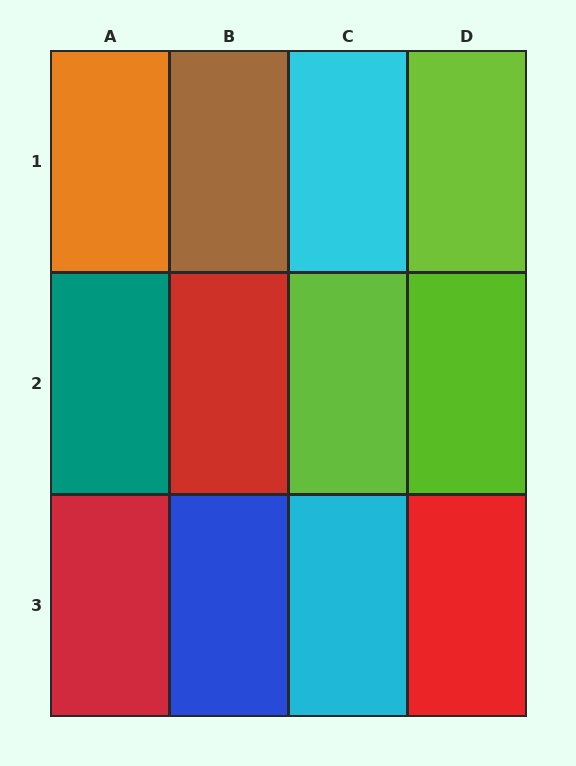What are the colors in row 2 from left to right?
Teal, red, lime, lime.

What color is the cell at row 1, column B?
Brown.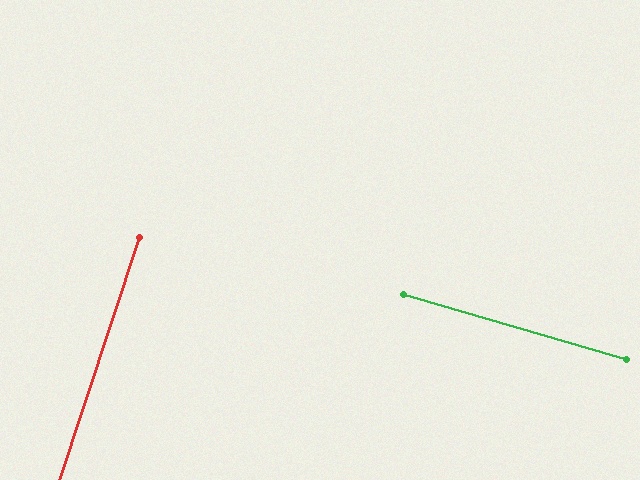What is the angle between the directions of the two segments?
Approximately 88 degrees.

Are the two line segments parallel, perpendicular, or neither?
Perpendicular — they meet at approximately 88°.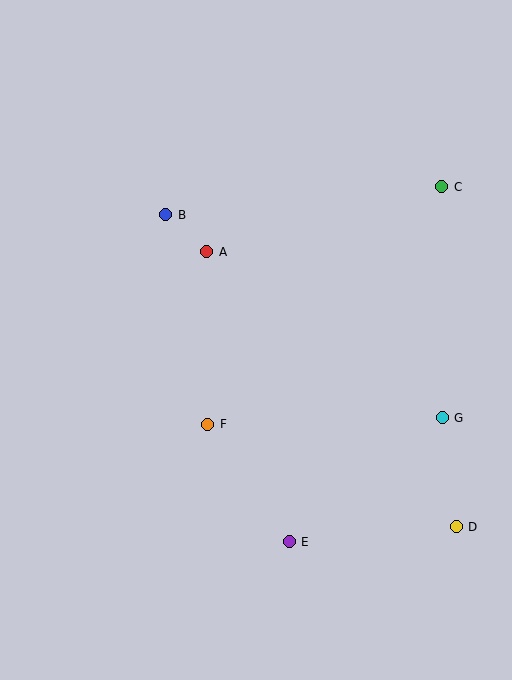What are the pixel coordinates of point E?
Point E is at (289, 542).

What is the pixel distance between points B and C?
The distance between B and C is 277 pixels.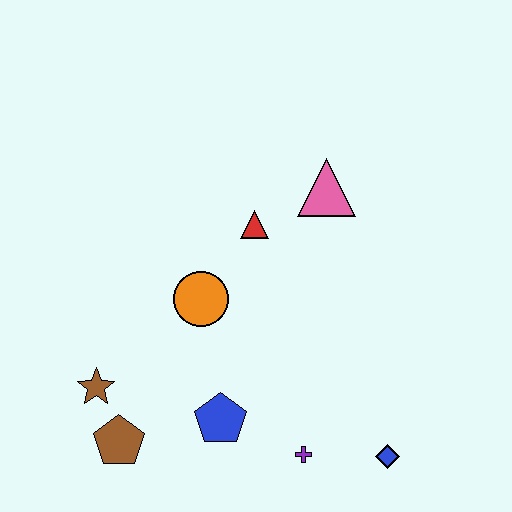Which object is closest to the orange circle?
The red triangle is closest to the orange circle.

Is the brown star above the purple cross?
Yes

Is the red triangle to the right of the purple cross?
No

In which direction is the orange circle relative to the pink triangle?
The orange circle is to the left of the pink triangle.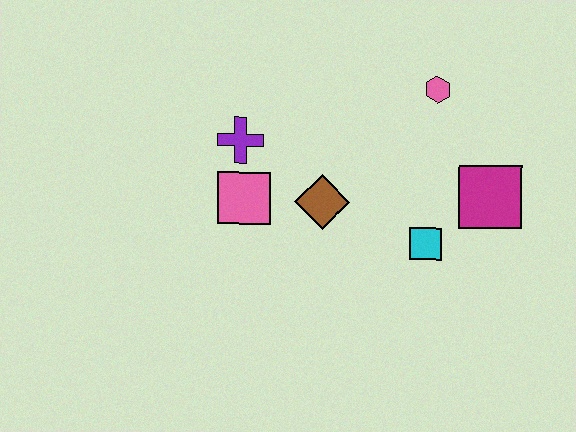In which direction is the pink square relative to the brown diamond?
The pink square is to the left of the brown diamond.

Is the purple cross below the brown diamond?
No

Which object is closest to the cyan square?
The magenta square is closest to the cyan square.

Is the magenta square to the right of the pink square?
Yes